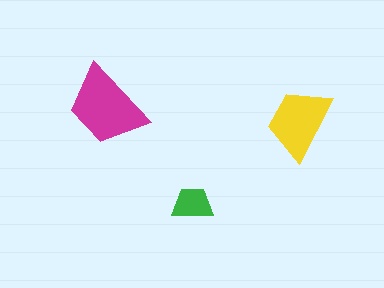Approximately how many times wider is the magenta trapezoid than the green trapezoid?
About 2 times wider.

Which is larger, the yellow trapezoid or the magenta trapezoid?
The magenta one.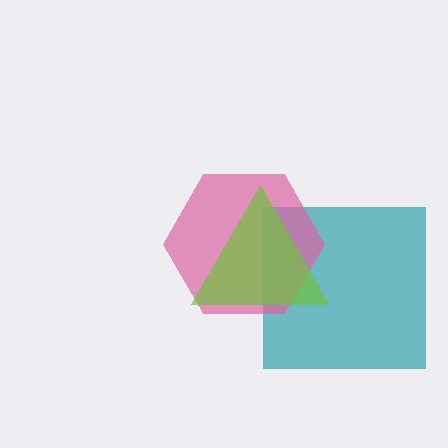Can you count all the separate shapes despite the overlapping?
Yes, there are 3 separate shapes.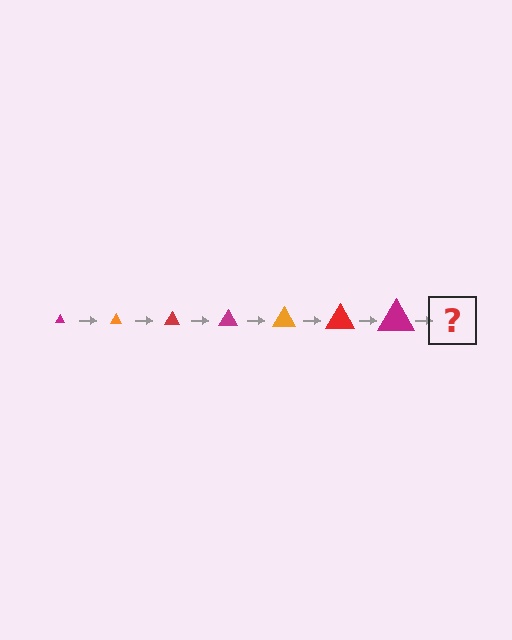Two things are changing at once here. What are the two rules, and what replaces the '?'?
The two rules are that the triangle grows larger each step and the color cycles through magenta, orange, and red. The '?' should be an orange triangle, larger than the previous one.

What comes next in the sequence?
The next element should be an orange triangle, larger than the previous one.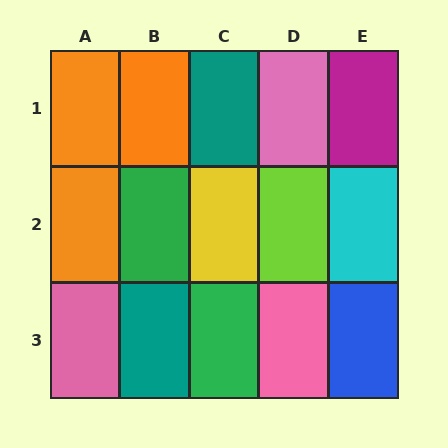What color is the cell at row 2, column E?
Cyan.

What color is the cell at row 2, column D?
Lime.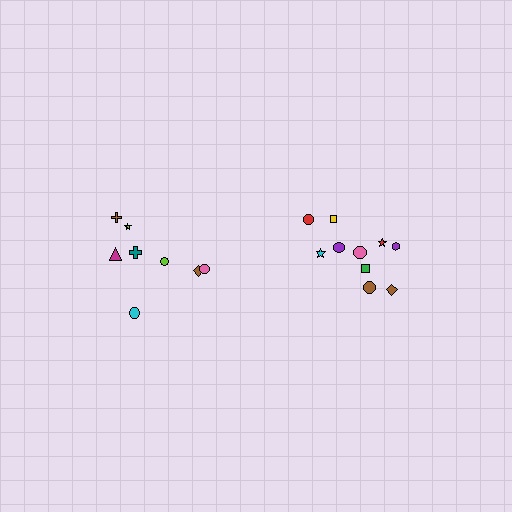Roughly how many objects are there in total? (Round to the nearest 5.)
Roughly 20 objects in total.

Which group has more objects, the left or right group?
The right group.